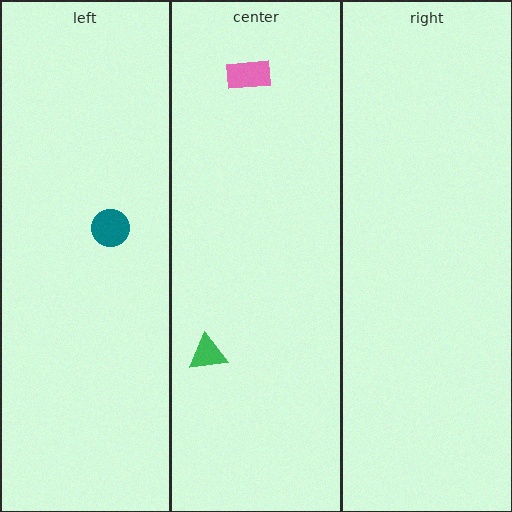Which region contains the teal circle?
The left region.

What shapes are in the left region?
The teal circle.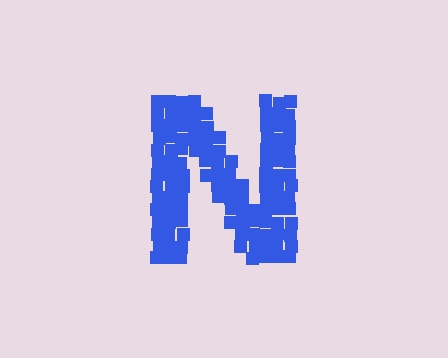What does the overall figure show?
The overall figure shows the letter N.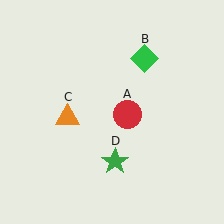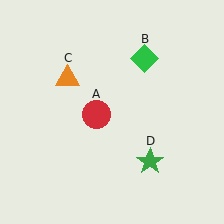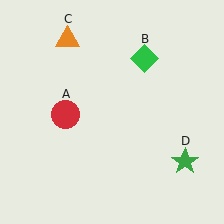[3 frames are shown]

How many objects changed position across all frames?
3 objects changed position: red circle (object A), orange triangle (object C), green star (object D).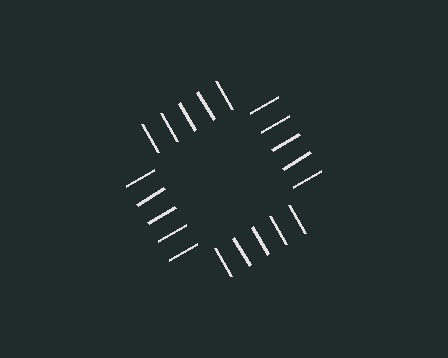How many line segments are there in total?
20 — 5 along each of the 4 edges.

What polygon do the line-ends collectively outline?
An illusory square — the line segments terminate on its edges but no continuous stroke is drawn.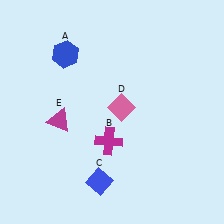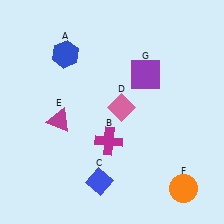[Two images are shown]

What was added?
An orange circle (F), a purple square (G) were added in Image 2.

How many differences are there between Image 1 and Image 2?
There are 2 differences between the two images.